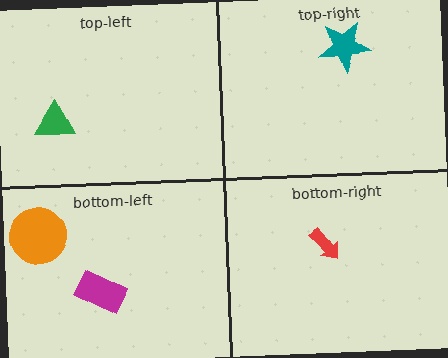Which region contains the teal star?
The top-right region.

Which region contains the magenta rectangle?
The bottom-left region.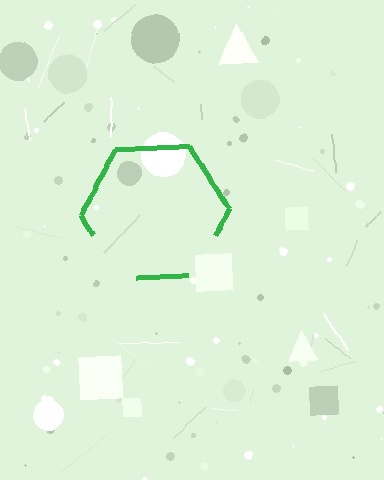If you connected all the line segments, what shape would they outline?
They would outline a hexagon.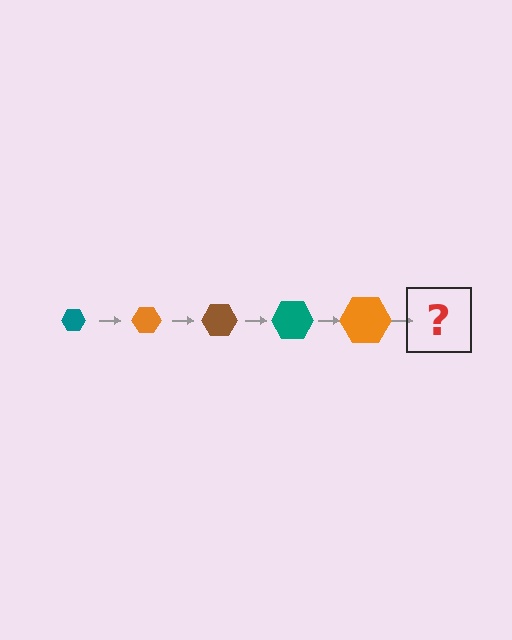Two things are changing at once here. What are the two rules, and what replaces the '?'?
The two rules are that the hexagon grows larger each step and the color cycles through teal, orange, and brown. The '?' should be a brown hexagon, larger than the previous one.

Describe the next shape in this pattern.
It should be a brown hexagon, larger than the previous one.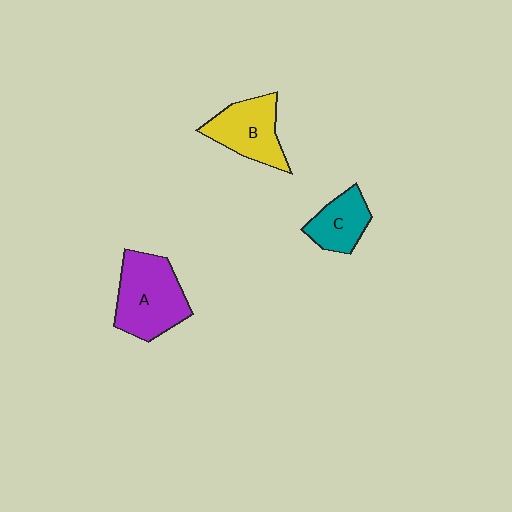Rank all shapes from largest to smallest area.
From largest to smallest: A (purple), B (yellow), C (teal).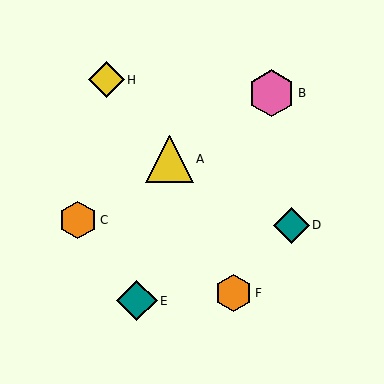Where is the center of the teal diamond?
The center of the teal diamond is at (291, 225).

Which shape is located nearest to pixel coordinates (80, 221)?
The orange hexagon (labeled C) at (78, 220) is nearest to that location.